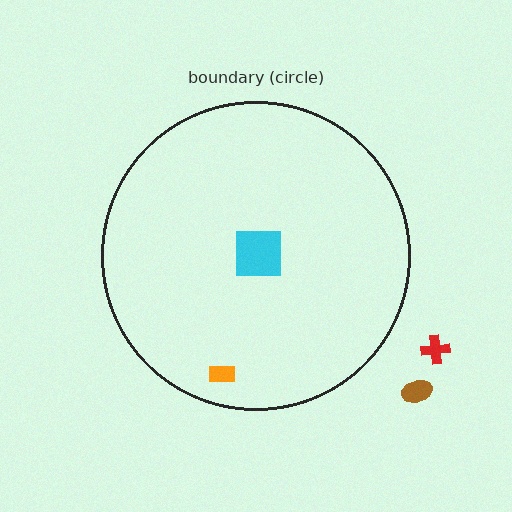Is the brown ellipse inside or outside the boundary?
Outside.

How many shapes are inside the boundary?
2 inside, 2 outside.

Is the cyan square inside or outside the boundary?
Inside.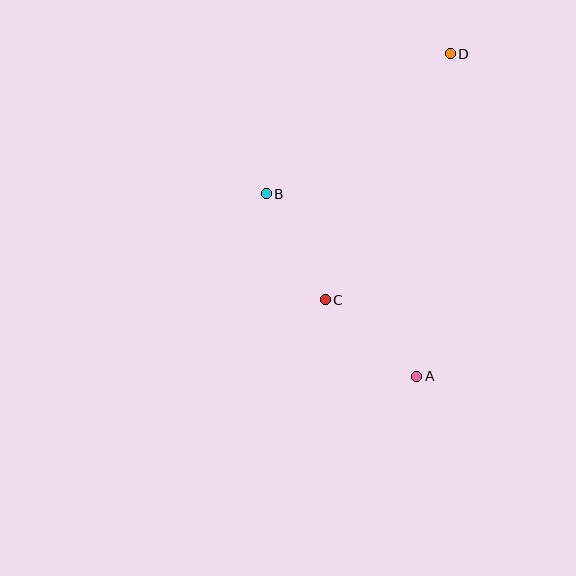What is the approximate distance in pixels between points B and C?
The distance between B and C is approximately 121 pixels.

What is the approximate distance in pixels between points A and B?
The distance between A and B is approximately 236 pixels.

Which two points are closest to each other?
Points A and C are closest to each other.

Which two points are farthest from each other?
Points A and D are farthest from each other.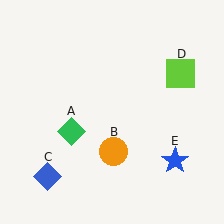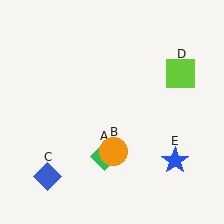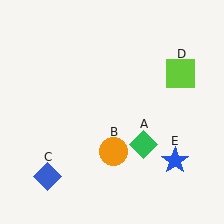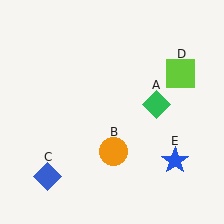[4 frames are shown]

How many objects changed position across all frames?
1 object changed position: green diamond (object A).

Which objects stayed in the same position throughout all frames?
Orange circle (object B) and blue diamond (object C) and lime square (object D) and blue star (object E) remained stationary.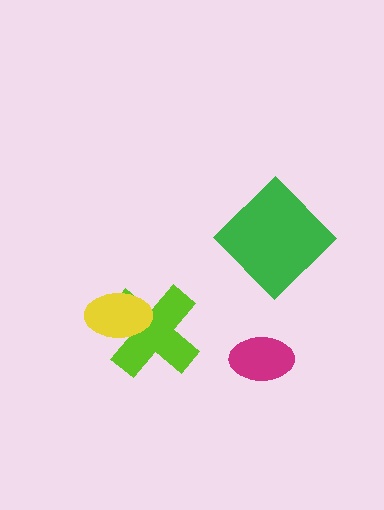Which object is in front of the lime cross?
The yellow ellipse is in front of the lime cross.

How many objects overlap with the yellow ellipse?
1 object overlaps with the yellow ellipse.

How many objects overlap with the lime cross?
1 object overlaps with the lime cross.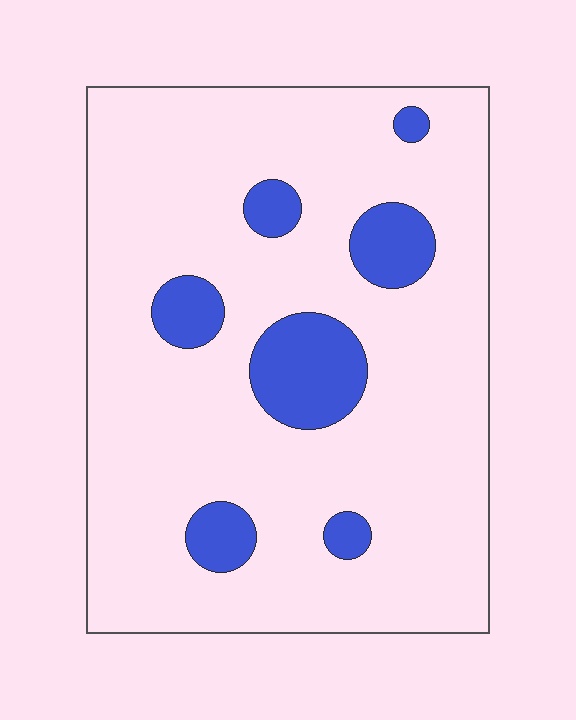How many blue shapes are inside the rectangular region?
7.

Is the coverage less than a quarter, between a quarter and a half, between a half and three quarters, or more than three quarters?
Less than a quarter.